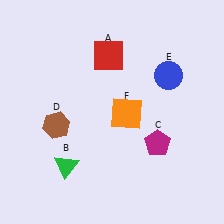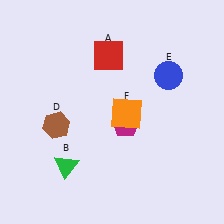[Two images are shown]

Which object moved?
The magenta pentagon (C) moved left.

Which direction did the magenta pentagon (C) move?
The magenta pentagon (C) moved left.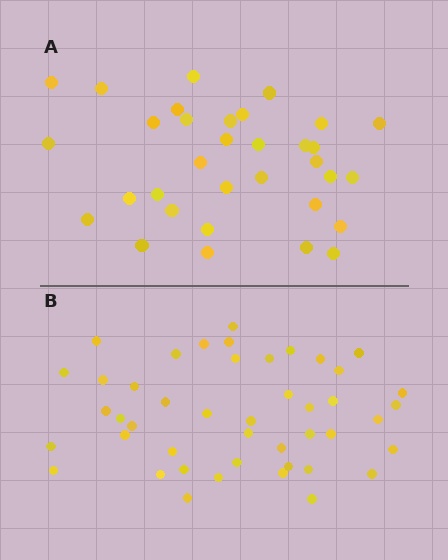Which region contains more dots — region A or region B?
Region B (the bottom region) has more dots.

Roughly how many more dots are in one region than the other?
Region B has roughly 12 or so more dots than region A.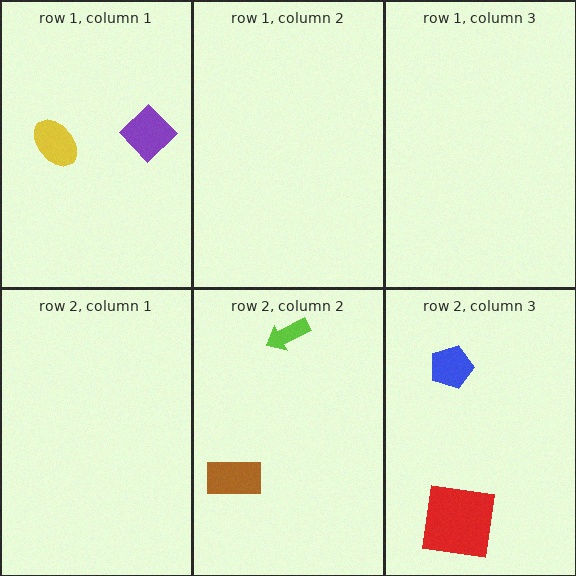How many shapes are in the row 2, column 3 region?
2.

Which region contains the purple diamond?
The row 1, column 1 region.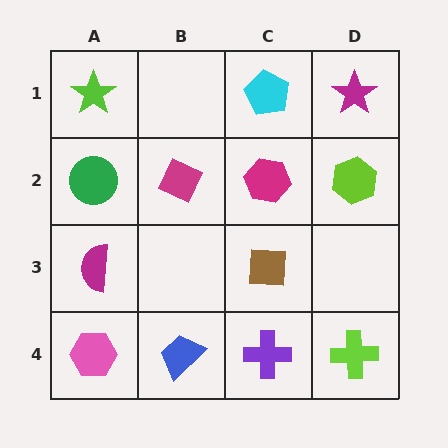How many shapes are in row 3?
2 shapes.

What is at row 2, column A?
A green circle.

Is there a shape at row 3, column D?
No, that cell is empty.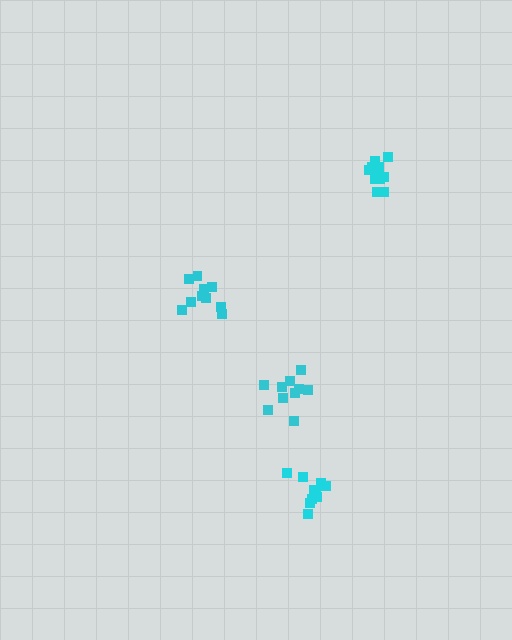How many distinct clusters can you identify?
There are 4 distinct clusters.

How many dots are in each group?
Group 1: 10 dots, Group 2: 10 dots, Group 3: 11 dots, Group 4: 10 dots (41 total).